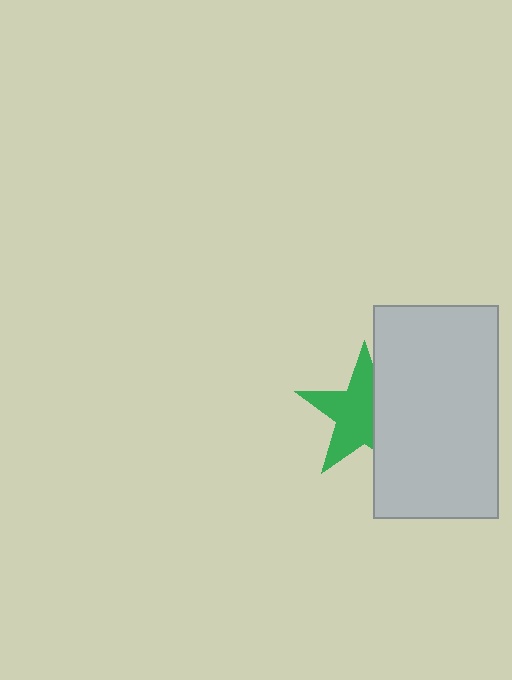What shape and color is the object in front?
The object in front is a light gray rectangle.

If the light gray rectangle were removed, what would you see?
You would see the complete green star.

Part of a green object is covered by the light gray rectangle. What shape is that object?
It is a star.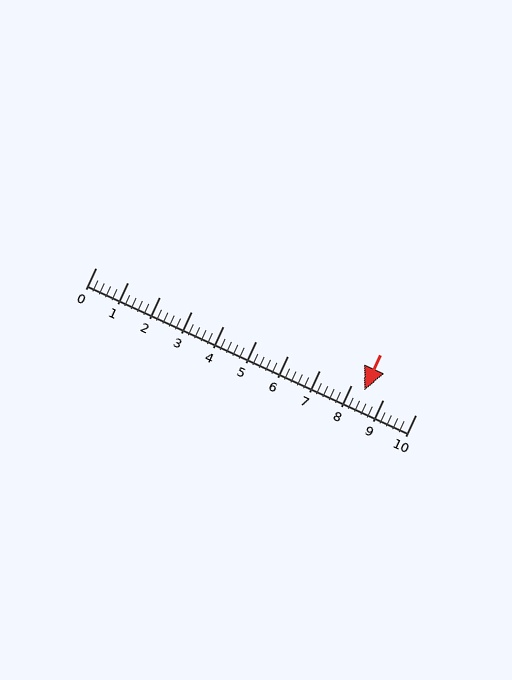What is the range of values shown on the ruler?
The ruler shows values from 0 to 10.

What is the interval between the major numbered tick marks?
The major tick marks are spaced 1 units apart.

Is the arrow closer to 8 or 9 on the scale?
The arrow is closer to 8.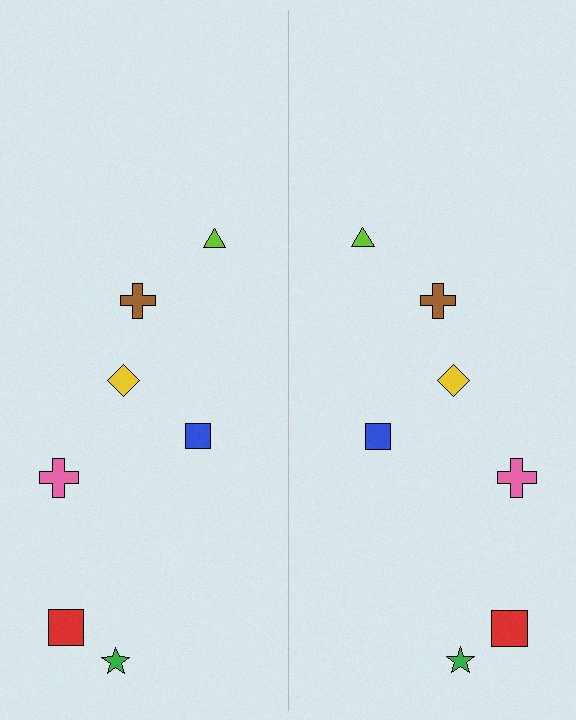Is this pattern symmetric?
Yes, this pattern has bilateral (reflection) symmetry.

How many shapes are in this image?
There are 14 shapes in this image.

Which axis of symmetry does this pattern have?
The pattern has a vertical axis of symmetry running through the center of the image.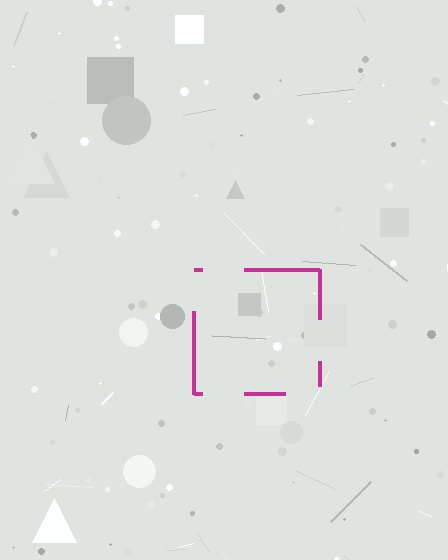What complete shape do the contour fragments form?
The contour fragments form a square.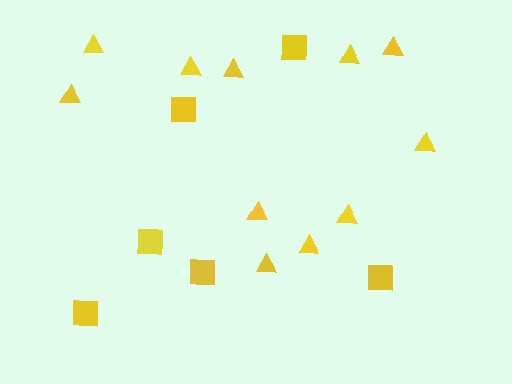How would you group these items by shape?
There are 2 groups: one group of squares (6) and one group of triangles (11).